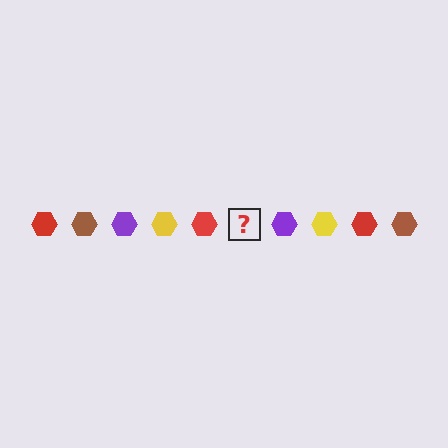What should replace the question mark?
The question mark should be replaced with a brown hexagon.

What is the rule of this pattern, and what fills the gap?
The rule is that the pattern cycles through red, brown, purple, yellow hexagons. The gap should be filled with a brown hexagon.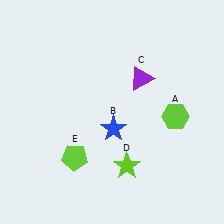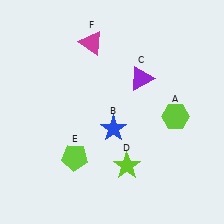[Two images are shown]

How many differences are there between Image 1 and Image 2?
There is 1 difference between the two images.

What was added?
A magenta triangle (F) was added in Image 2.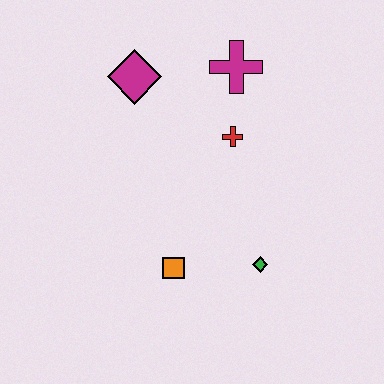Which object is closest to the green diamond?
The orange square is closest to the green diamond.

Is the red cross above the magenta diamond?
No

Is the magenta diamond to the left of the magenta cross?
Yes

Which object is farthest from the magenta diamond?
The green diamond is farthest from the magenta diamond.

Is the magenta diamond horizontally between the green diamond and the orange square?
No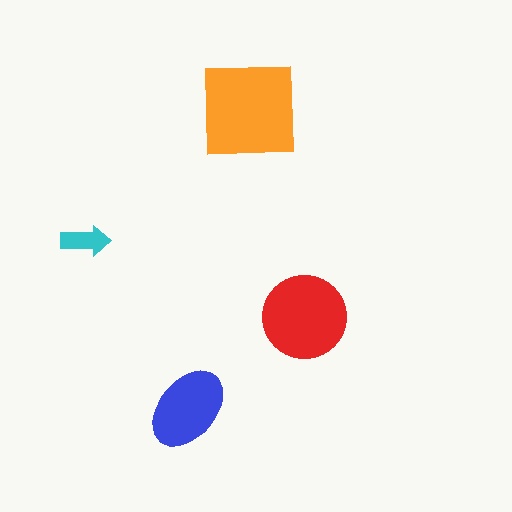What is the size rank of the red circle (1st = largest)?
2nd.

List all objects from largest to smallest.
The orange square, the red circle, the blue ellipse, the cyan arrow.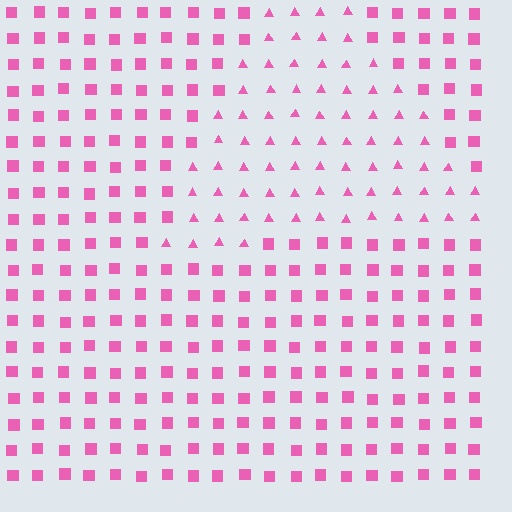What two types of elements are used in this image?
The image uses triangles inside the triangle region and squares outside it.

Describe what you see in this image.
The image is filled with small pink elements arranged in a uniform grid. A triangle-shaped region contains triangles, while the surrounding area contains squares. The boundary is defined purely by the change in element shape.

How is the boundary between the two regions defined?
The boundary is defined by a change in element shape: triangles inside vs. squares outside. All elements share the same color and spacing.